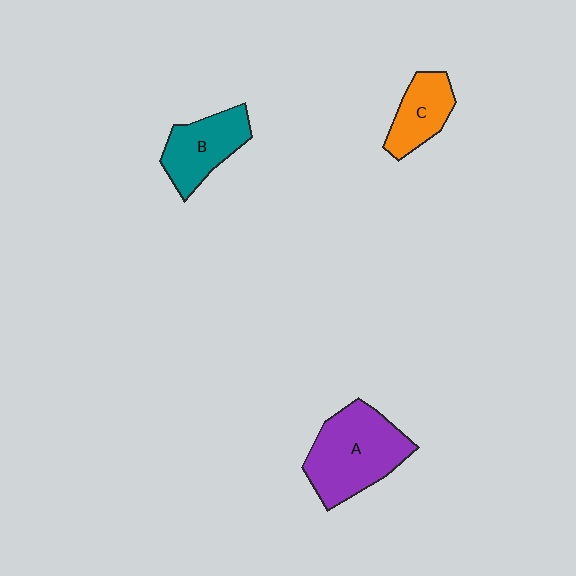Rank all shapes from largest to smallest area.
From largest to smallest: A (purple), B (teal), C (orange).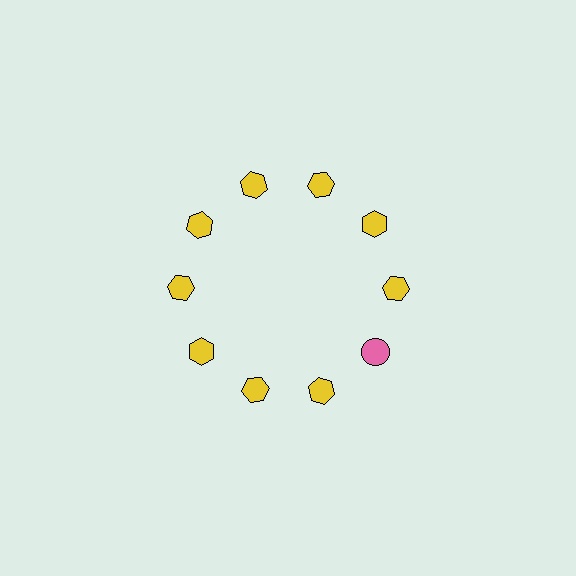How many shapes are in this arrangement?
There are 10 shapes arranged in a ring pattern.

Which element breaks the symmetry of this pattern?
The pink circle at roughly the 4 o'clock position breaks the symmetry. All other shapes are yellow hexagons.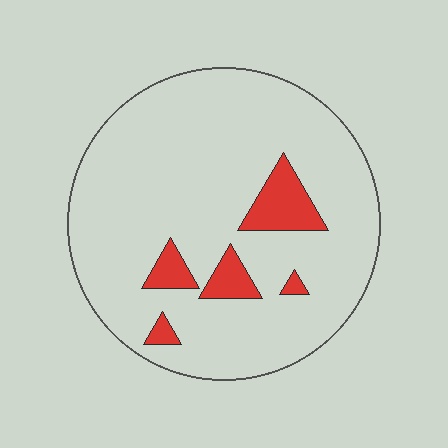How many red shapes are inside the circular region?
5.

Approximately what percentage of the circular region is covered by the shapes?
Approximately 10%.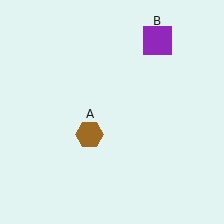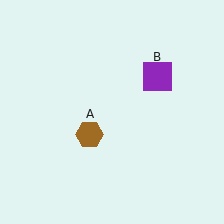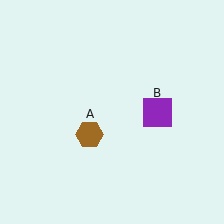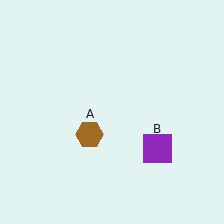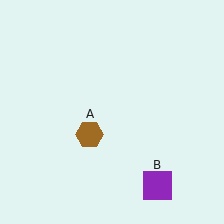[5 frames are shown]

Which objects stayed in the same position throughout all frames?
Brown hexagon (object A) remained stationary.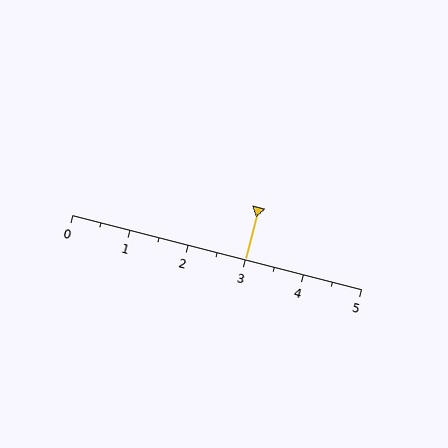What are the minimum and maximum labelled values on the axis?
The axis runs from 0 to 5.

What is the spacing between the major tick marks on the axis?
The major ticks are spaced 1 apart.